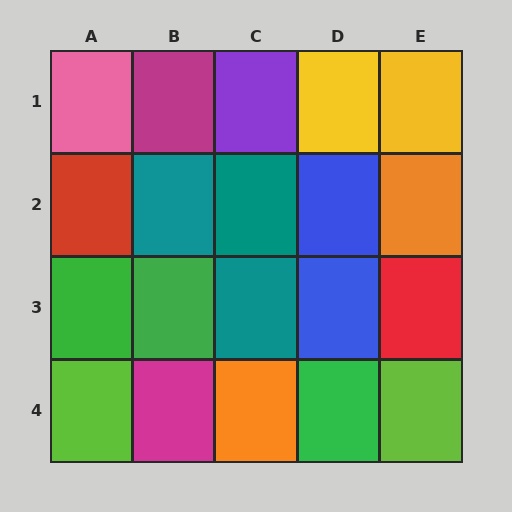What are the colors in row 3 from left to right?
Green, green, teal, blue, red.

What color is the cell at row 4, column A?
Lime.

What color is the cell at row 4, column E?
Lime.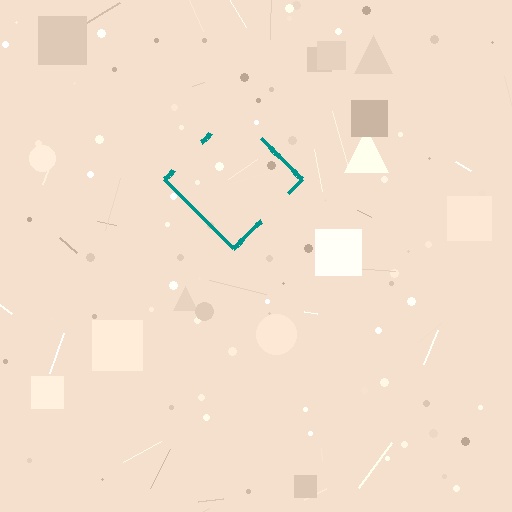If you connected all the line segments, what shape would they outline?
They would outline a diamond.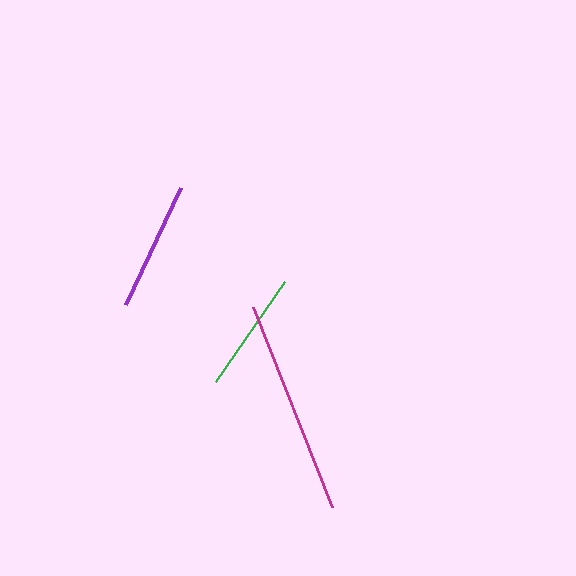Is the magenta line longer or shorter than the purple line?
The magenta line is longer than the purple line.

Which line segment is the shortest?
The green line is the shortest at approximately 121 pixels.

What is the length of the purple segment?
The purple segment is approximately 129 pixels long.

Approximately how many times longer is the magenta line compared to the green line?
The magenta line is approximately 1.8 times the length of the green line.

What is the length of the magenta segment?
The magenta segment is approximately 215 pixels long.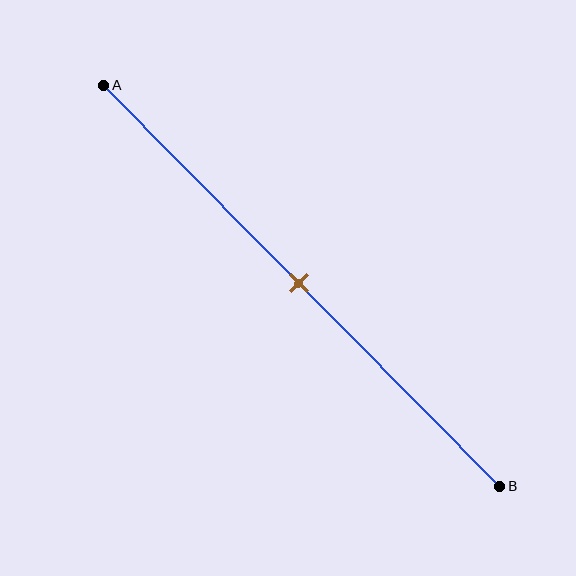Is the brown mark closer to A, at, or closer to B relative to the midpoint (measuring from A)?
The brown mark is approximately at the midpoint of segment AB.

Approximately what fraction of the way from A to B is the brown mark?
The brown mark is approximately 50% of the way from A to B.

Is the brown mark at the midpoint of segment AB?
Yes, the mark is approximately at the midpoint.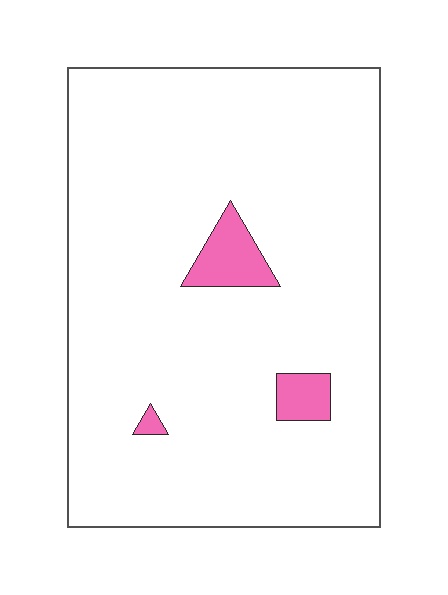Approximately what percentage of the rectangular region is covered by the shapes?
Approximately 5%.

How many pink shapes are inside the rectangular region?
3.